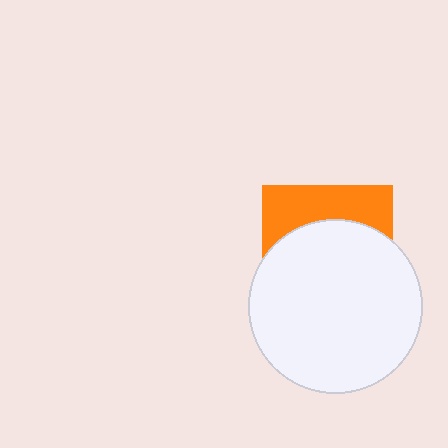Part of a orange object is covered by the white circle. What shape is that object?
It is a square.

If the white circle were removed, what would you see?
You would see the complete orange square.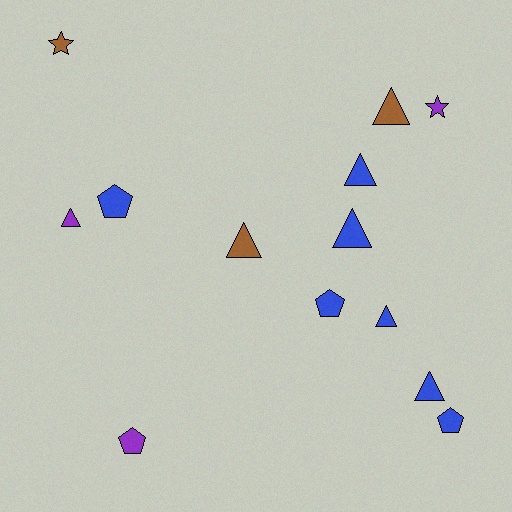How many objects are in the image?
There are 13 objects.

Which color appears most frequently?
Blue, with 7 objects.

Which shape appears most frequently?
Triangle, with 7 objects.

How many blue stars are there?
There are no blue stars.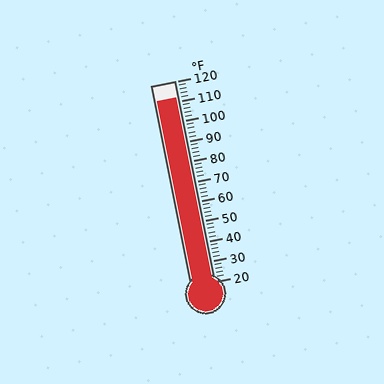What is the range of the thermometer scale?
The thermometer scale ranges from 20°F to 120°F.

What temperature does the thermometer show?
The thermometer shows approximately 112°F.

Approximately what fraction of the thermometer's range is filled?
The thermometer is filled to approximately 90% of its range.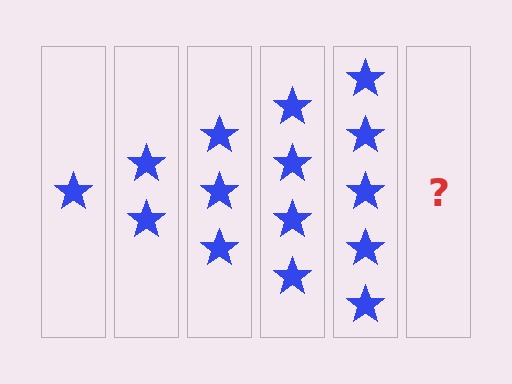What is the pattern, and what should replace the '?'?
The pattern is that each step adds one more star. The '?' should be 6 stars.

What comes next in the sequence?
The next element should be 6 stars.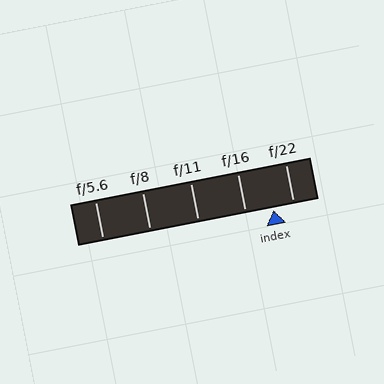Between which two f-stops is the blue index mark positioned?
The index mark is between f/16 and f/22.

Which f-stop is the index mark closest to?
The index mark is closest to f/22.